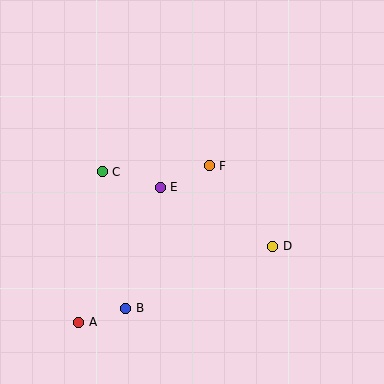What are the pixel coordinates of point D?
Point D is at (273, 246).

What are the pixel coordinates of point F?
Point F is at (209, 166).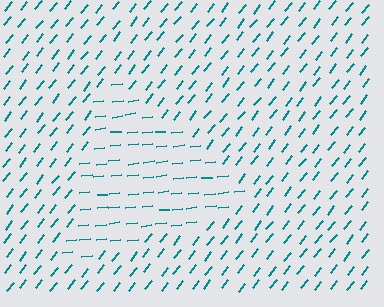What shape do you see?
I see a triangle.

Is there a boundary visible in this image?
Yes, there is a texture boundary formed by a change in line orientation.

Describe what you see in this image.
The image is filled with small teal line segments. A triangle region in the image has lines oriented differently from the surrounding lines, creating a visible texture boundary.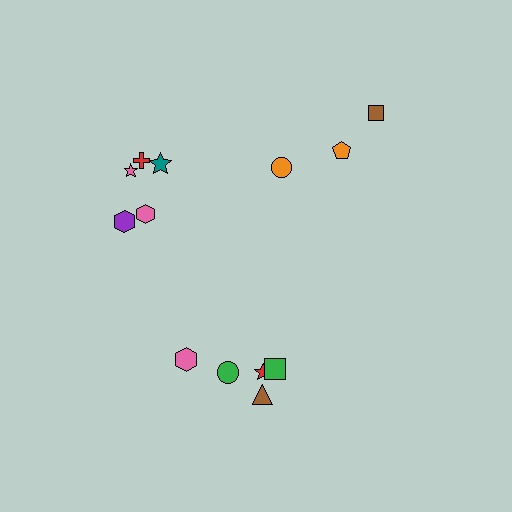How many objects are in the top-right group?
There are 3 objects.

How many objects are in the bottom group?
There are 5 objects.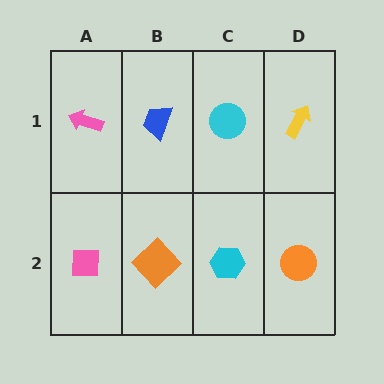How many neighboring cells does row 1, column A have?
2.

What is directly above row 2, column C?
A cyan circle.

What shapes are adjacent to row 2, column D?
A yellow arrow (row 1, column D), a cyan hexagon (row 2, column C).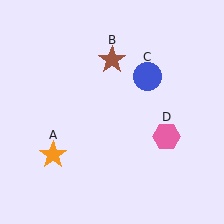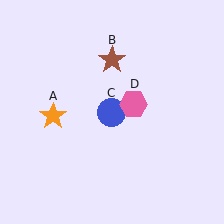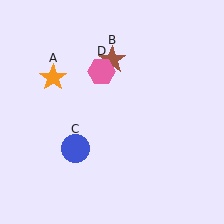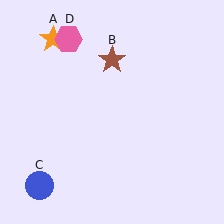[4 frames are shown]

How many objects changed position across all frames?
3 objects changed position: orange star (object A), blue circle (object C), pink hexagon (object D).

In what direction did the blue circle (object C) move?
The blue circle (object C) moved down and to the left.